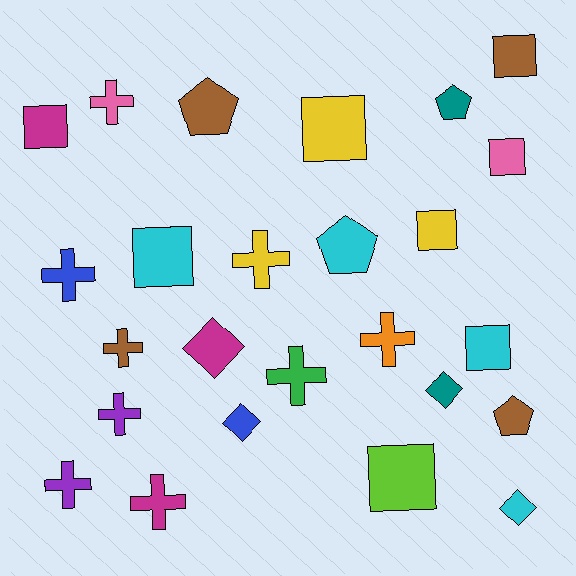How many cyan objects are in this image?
There are 4 cyan objects.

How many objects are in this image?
There are 25 objects.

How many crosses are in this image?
There are 9 crosses.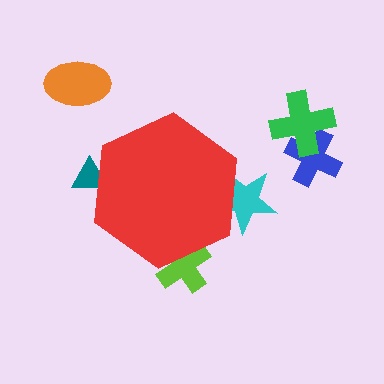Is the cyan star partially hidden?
Yes, the cyan star is partially hidden behind the red hexagon.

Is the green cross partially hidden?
No, the green cross is fully visible.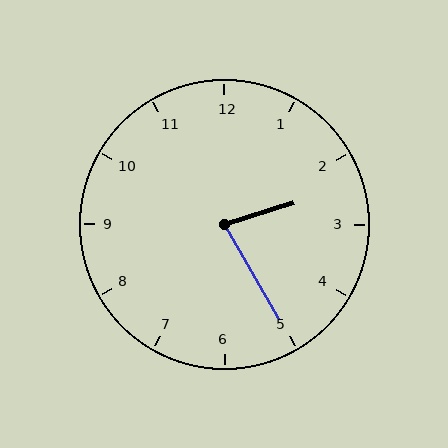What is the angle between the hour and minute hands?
Approximately 78 degrees.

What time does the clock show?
2:25.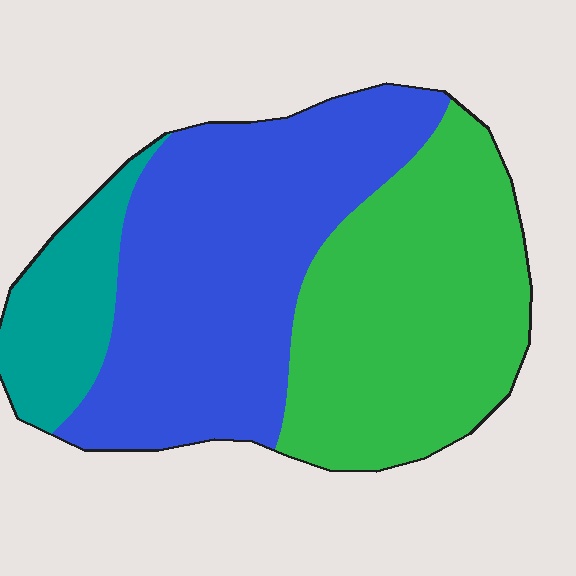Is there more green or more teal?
Green.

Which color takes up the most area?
Blue, at roughly 45%.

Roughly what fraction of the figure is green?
Green takes up about two fifths (2/5) of the figure.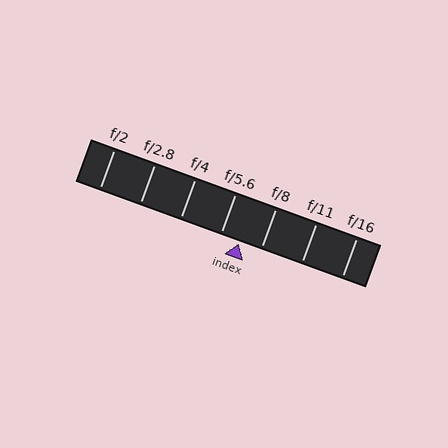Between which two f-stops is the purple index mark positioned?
The index mark is between f/5.6 and f/8.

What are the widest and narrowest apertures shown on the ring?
The widest aperture shown is f/2 and the narrowest is f/16.